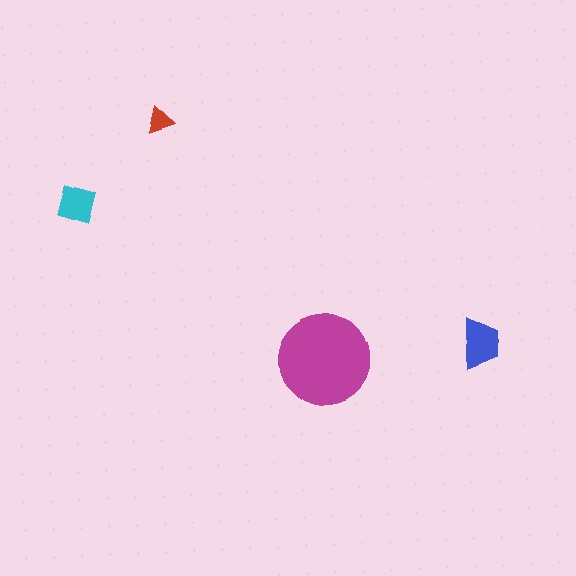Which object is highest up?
The red triangle is topmost.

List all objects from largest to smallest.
The magenta circle, the blue trapezoid, the cyan square, the red triangle.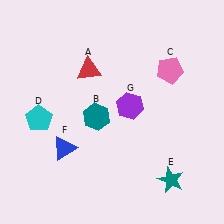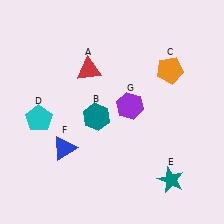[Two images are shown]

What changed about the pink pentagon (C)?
In Image 1, C is pink. In Image 2, it changed to orange.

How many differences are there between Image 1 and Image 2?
There is 1 difference between the two images.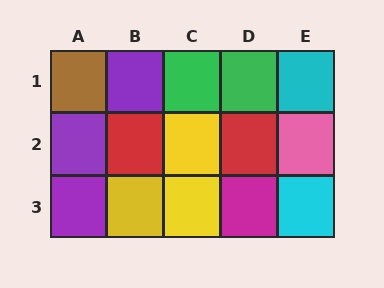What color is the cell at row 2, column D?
Red.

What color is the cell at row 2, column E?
Pink.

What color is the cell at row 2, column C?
Yellow.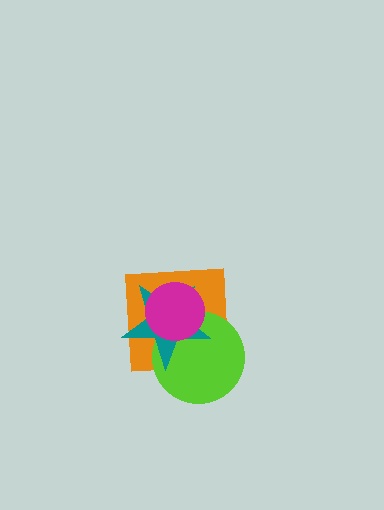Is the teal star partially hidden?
Yes, it is partially covered by another shape.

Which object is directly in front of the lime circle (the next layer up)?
The teal star is directly in front of the lime circle.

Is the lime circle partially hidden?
Yes, it is partially covered by another shape.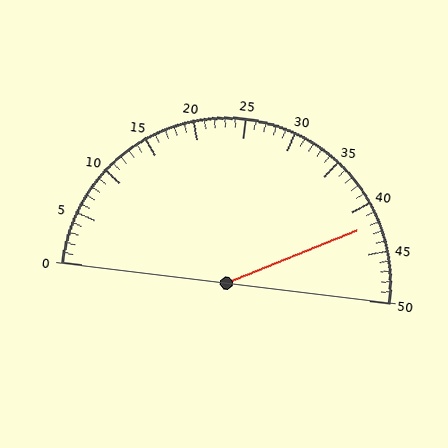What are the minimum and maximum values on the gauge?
The gauge ranges from 0 to 50.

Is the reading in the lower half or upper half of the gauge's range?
The reading is in the upper half of the range (0 to 50).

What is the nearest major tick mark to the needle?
The nearest major tick mark is 40.